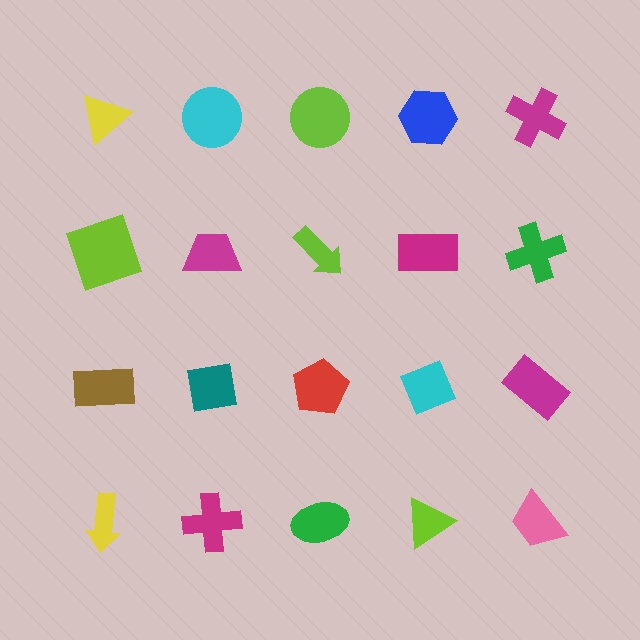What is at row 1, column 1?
A yellow triangle.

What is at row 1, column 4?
A blue hexagon.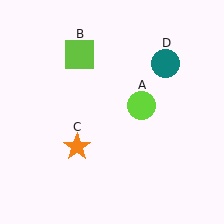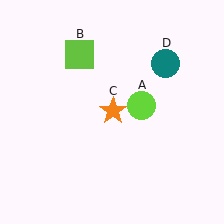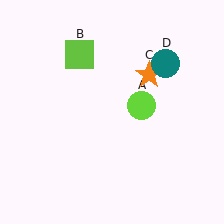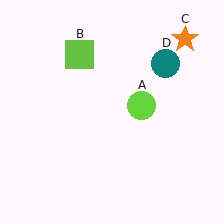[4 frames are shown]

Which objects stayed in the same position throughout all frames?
Lime circle (object A) and lime square (object B) and teal circle (object D) remained stationary.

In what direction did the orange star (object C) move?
The orange star (object C) moved up and to the right.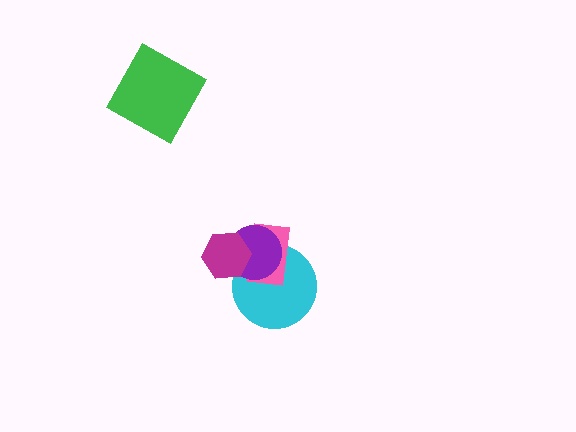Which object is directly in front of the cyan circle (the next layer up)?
The pink rectangle is directly in front of the cyan circle.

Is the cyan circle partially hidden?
Yes, it is partially covered by another shape.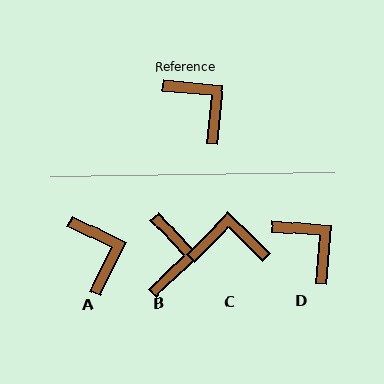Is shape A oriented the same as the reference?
No, it is off by about 21 degrees.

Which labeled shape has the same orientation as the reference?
D.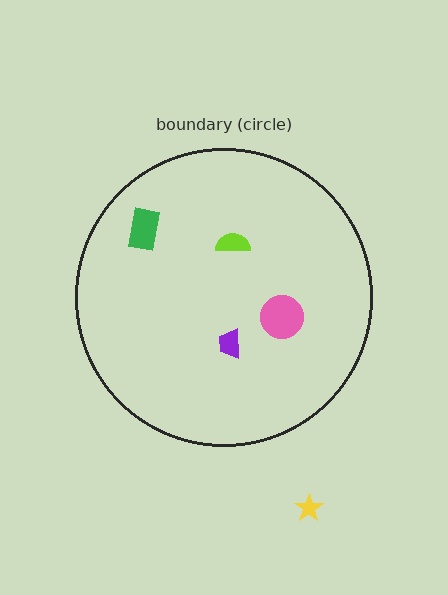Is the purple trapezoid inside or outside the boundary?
Inside.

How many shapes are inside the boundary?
4 inside, 1 outside.